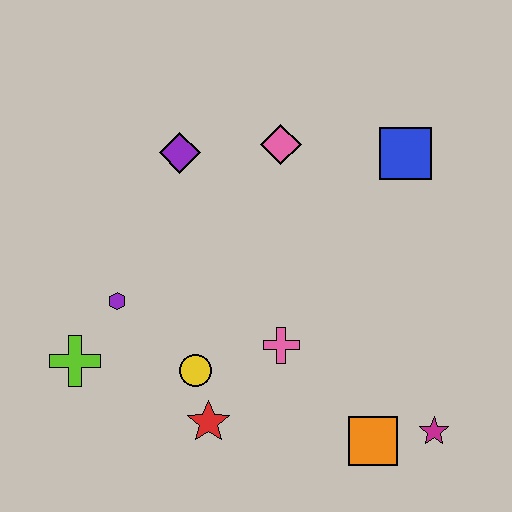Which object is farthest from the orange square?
The purple diamond is farthest from the orange square.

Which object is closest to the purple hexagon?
The lime cross is closest to the purple hexagon.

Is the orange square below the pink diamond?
Yes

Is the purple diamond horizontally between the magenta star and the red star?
No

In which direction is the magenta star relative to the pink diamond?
The magenta star is below the pink diamond.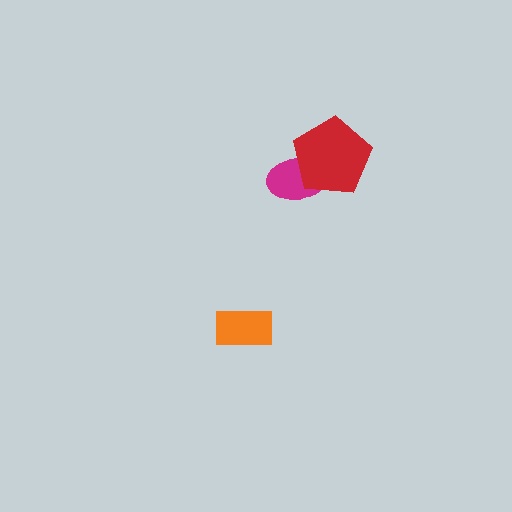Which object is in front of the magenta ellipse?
The red pentagon is in front of the magenta ellipse.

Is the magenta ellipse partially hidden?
Yes, it is partially covered by another shape.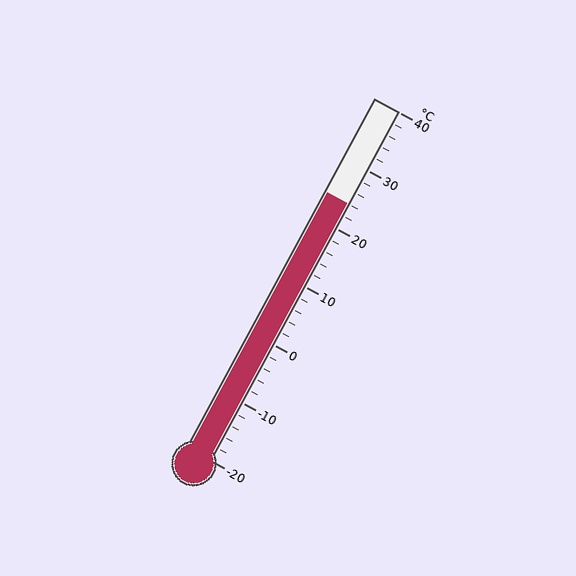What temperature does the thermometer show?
The thermometer shows approximately 24°C.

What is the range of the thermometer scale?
The thermometer scale ranges from -20°C to 40°C.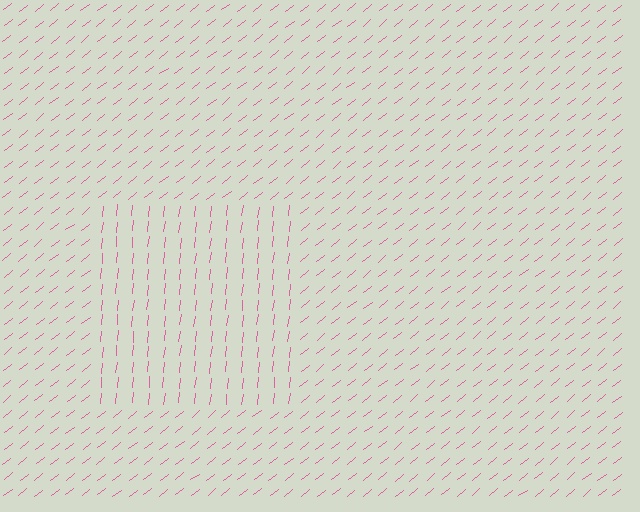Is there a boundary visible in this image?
Yes, there is a texture boundary formed by a change in line orientation.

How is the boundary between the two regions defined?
The boundary is defined purely by a change in line orientation (approximately 45 degrees difference). All lines are the same color and thickness.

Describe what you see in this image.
The image is filled with small pink line segments. A rectangle region in the image has lines oriented differently from the surrounding lines, creating a visible texture boundary.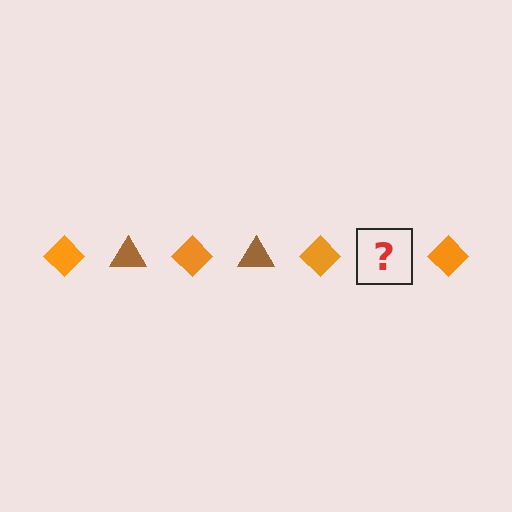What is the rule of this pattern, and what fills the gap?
The rule is that the pattern alternates between orange diamond and brown triangle. The gap should be filled with a brown triangle.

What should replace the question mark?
The question mark should be replaced with a brown triangle.